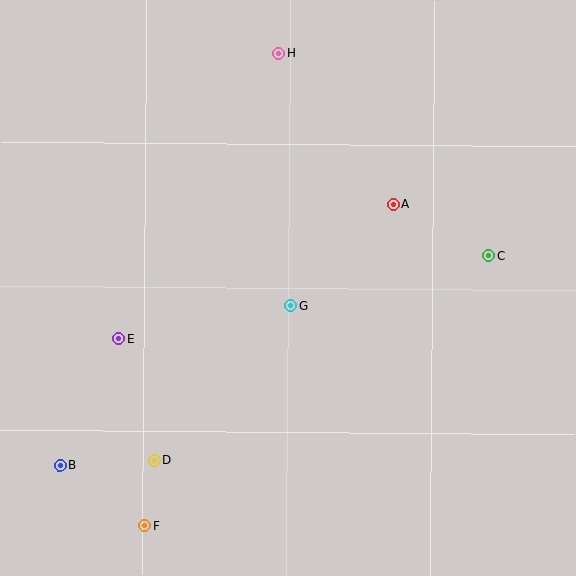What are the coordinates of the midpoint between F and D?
The midpoint between F and D is at (149, 493).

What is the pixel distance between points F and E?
The distance between F and E is 189 pixels.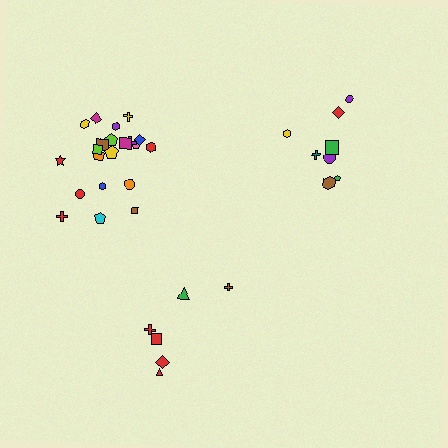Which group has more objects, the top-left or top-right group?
The top-left group.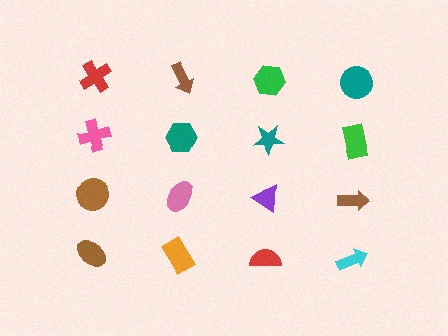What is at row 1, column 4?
A teal circle.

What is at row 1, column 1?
A red cross.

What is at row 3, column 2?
A pink ellipse.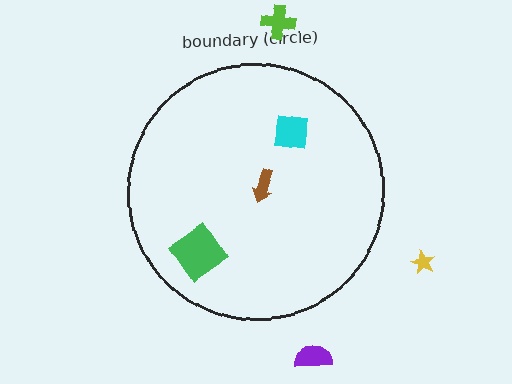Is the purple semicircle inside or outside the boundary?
Outside.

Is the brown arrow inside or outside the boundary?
Inside.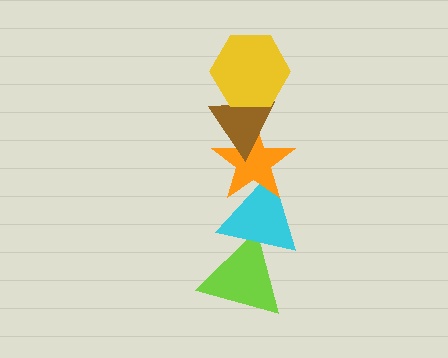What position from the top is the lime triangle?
The lime triangle is 5th from the top.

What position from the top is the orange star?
The orange star is 3rd from the top.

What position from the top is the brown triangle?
The brown triangle is 2nd from the top.